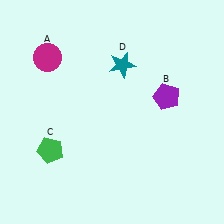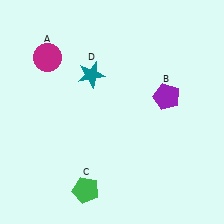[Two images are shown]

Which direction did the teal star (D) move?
The teal star (D) moved left.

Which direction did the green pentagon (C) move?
The green pentagon (C) moved down.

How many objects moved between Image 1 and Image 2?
2 objects moved between the two images.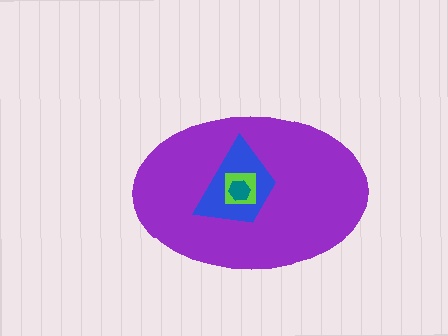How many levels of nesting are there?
4.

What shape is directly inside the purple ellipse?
The blue trapezoid.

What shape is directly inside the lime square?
The teal hexagon.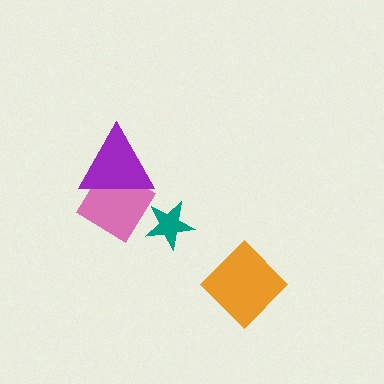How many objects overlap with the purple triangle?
1 object overlaps with the purple triangle.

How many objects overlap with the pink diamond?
2 objects overlap with the pink diamond.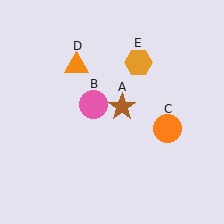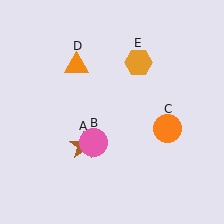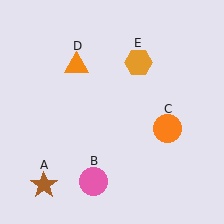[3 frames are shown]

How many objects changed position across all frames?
2 objects changed position: brown star (object A), pink circle (object B).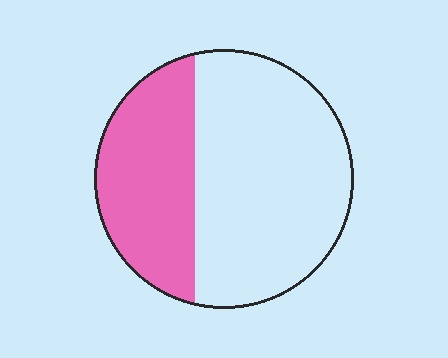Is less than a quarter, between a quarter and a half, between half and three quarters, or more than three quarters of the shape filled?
Between a quarter and a half.